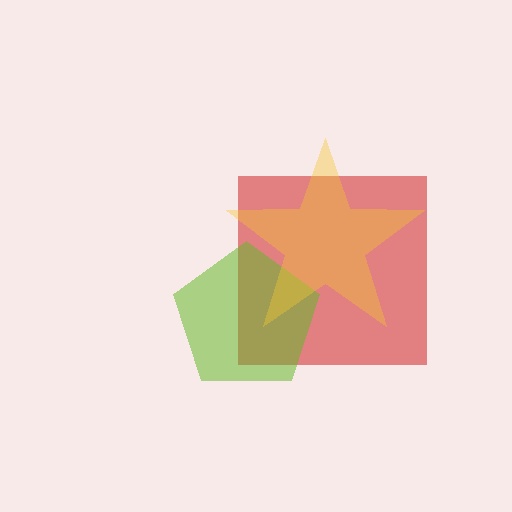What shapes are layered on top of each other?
The layered shapes are: a red square, a lime pentagon, a yellow star.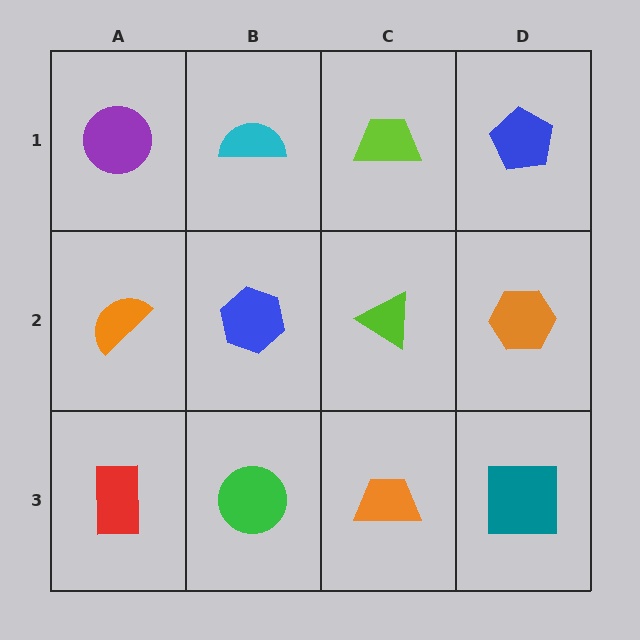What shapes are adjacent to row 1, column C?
A lime triangle (row 2, column C), a cyan semicircle (row 1, column B), a blue pentagon (row 1, column D).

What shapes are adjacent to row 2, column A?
A purple circle (row 1, column A), a red rectangle (row 3, column A), a blue hexagon (row 2, column B).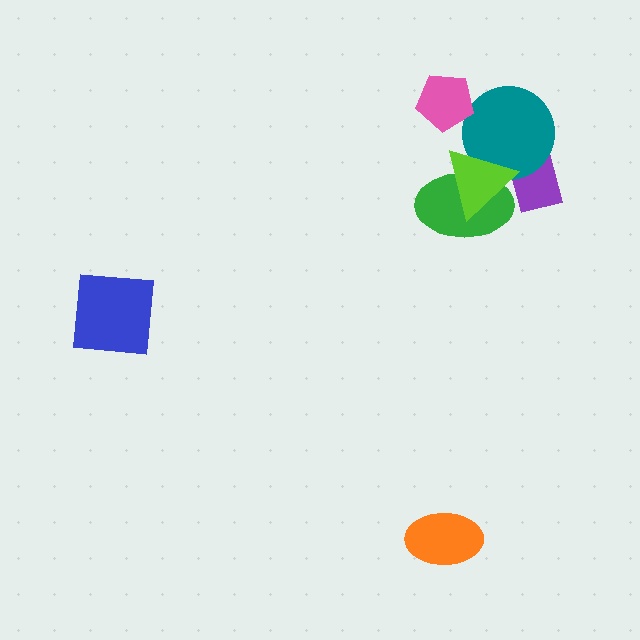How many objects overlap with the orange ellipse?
0 objects overlap with the orange ellipse.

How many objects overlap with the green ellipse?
3 objects overlap with the green ellipse.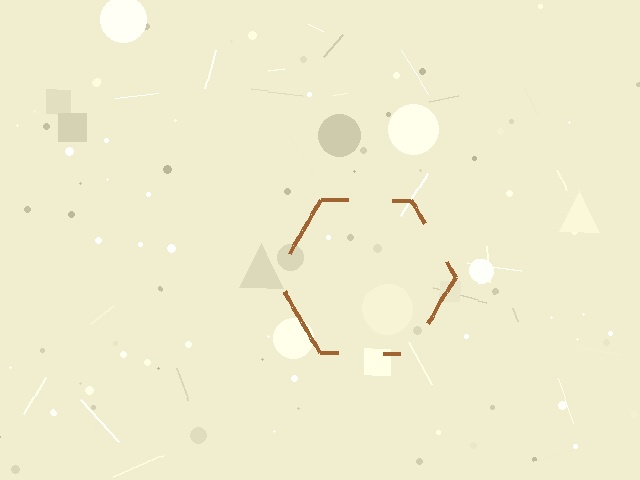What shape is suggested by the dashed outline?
The dashed outline suggests a hexagon.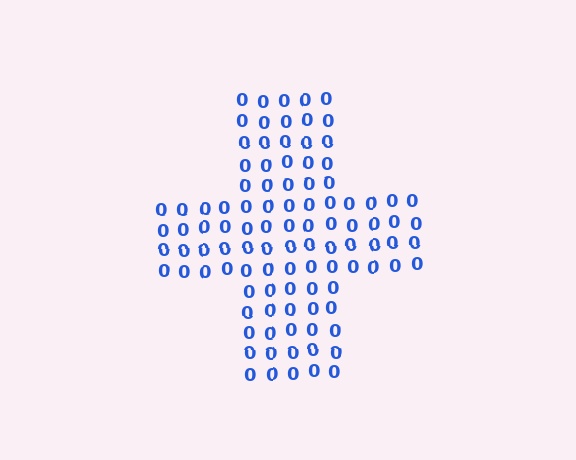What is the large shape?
The large shape is a cross.